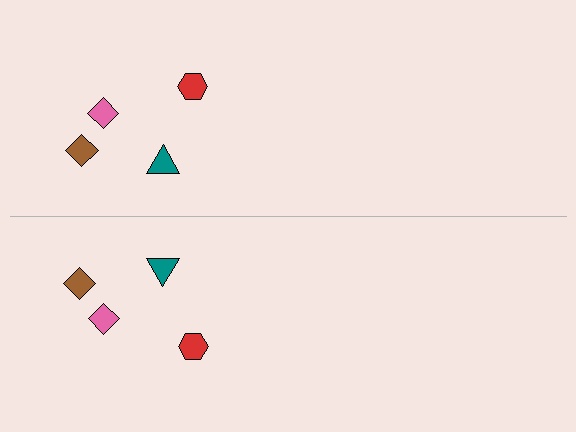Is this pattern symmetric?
Yes, this pattern has bilateral (reflection) symmetry.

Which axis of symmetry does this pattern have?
The pattern has a horizontal axis of symmetry running through the center of the image.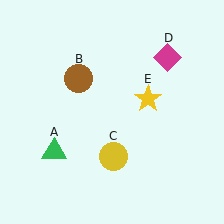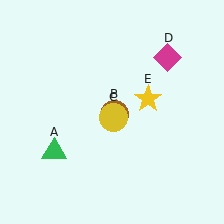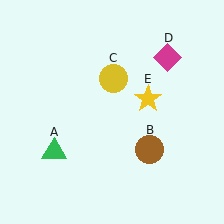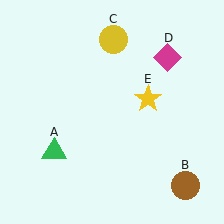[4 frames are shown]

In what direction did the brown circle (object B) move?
The brown circle (object B) moved down and to the right.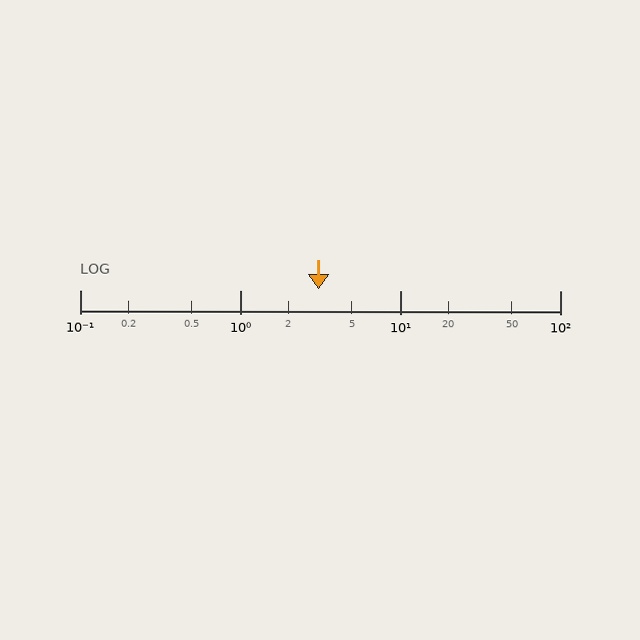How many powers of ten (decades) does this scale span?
The scale spans 3 decades, from 0.1 to 100.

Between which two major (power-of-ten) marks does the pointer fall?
The pointer is between 1 and 10.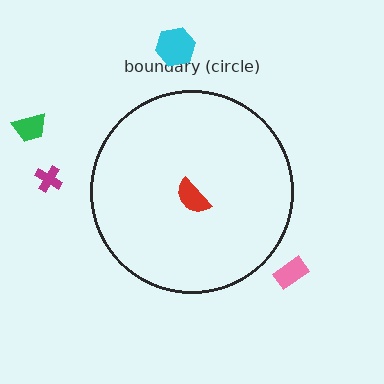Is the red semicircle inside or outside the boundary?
Inside.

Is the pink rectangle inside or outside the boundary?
Outside.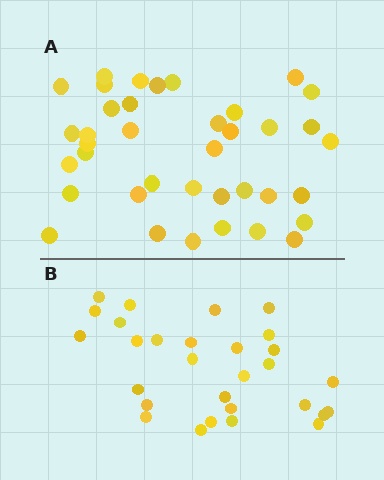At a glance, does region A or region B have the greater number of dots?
Region A (the top region) has more dots.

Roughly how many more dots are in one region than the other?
Region A has roughly 8 or so more dots than region B.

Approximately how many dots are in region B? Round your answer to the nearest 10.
About 30 dots. (The exact count is 29, which rounds to 30.)